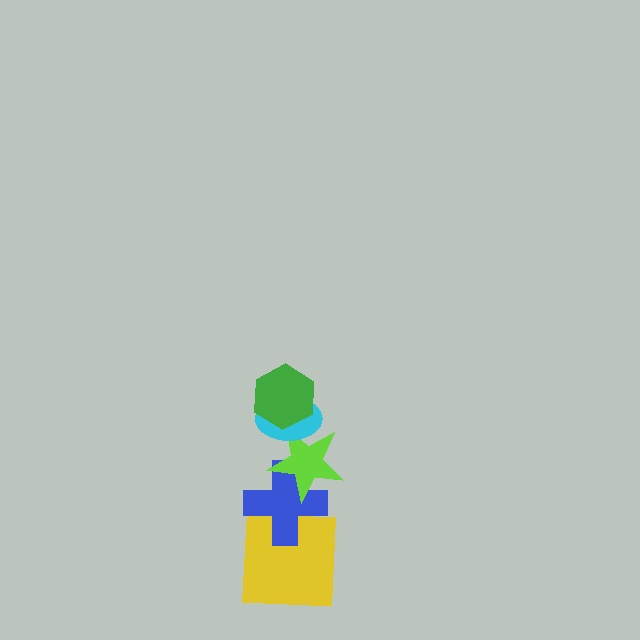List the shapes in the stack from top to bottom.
From top to bottom: the green hexagon, the cyan ellipse, the lime star, the blue cross, the yellow square.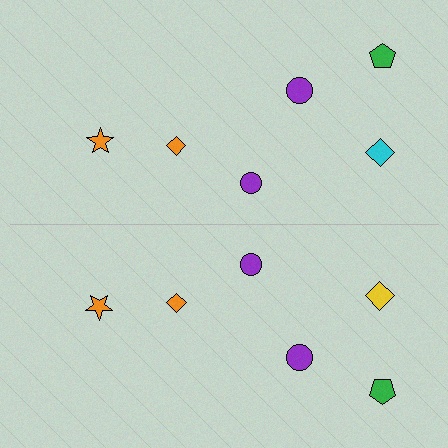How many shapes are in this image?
There are 12 shapes in this image.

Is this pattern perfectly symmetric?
No, the pattern is not perfectly symmetric. The yellow diamond on the bottom side breaks the symmetry — its mirror counterpart is cyan.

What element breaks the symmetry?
The yellow diamond on the bottom side breaks the symmetry — its mirror counterpart is cyan.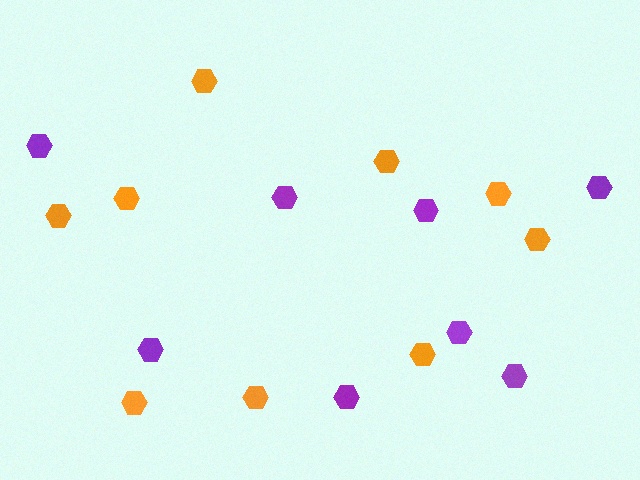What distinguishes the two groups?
There are 2 groups: one group of purple hexagons (8) and one group of orange hexagons (9).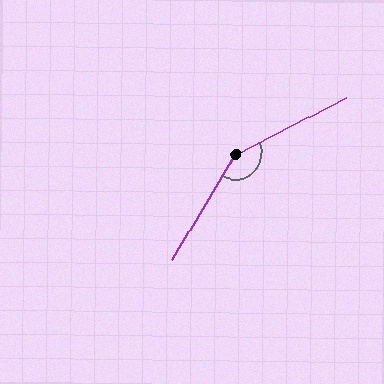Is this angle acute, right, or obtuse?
It is obtuse.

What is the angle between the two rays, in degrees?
Approximately 148 degrees.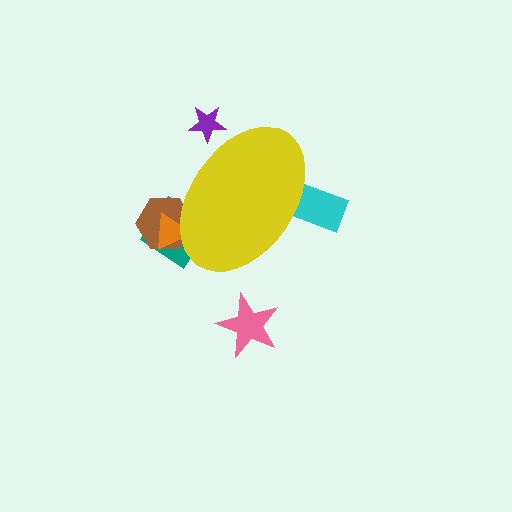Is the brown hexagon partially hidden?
Yes, the brown hexagon is partially hidden behind the yellow ellipse.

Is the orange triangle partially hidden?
Yes, the orange triangle is partially hidden behind the yellow ellipse.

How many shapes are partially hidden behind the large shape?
5 shapes are partially hidden.